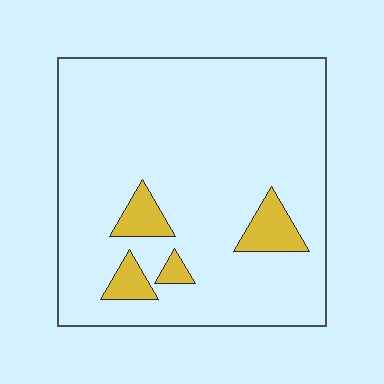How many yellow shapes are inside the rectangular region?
4.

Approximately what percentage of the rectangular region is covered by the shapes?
Approximately 10%.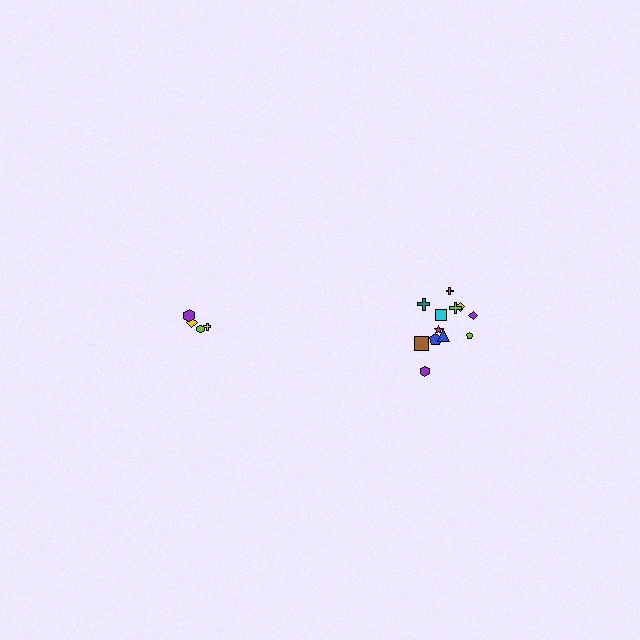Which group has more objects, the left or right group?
The right group.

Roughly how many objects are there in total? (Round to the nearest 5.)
Roughly 15 objects in total.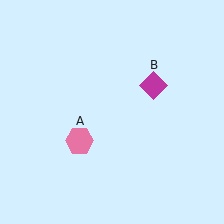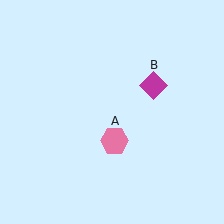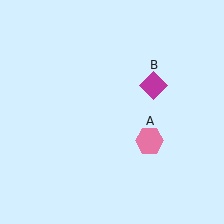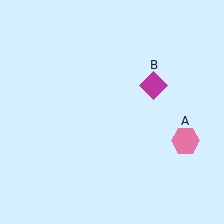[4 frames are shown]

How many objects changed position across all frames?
1 object changed position: pink hexagon (object A).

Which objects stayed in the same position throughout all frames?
Magenta diamond (object B) remained stationary.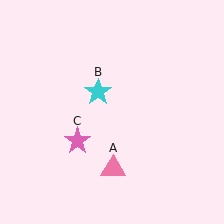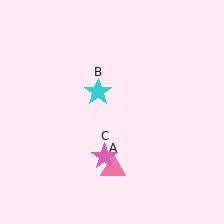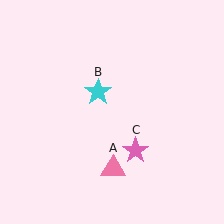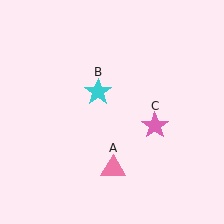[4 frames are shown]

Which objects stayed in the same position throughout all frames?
Pink triangle (object A) and cyan star (object B) remained stationary.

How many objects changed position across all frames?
1 object changed position: pink star (object C).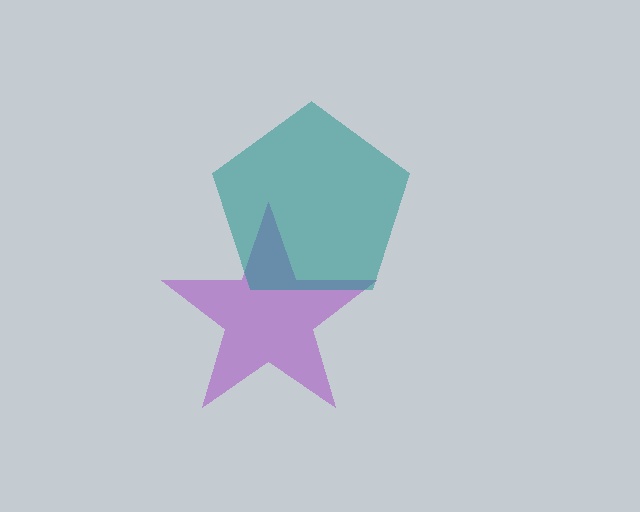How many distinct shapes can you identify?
There are 2 distinct shapes: a purple star, a teal pentagon.